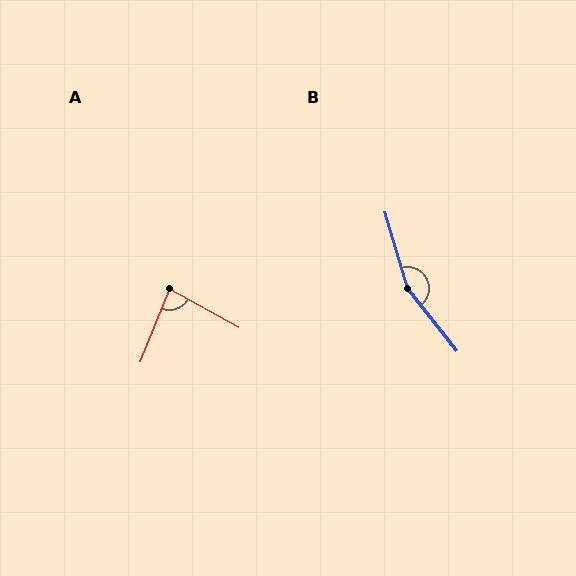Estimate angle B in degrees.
Approximately 158 degrees.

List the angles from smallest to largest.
A (83°), B (158°).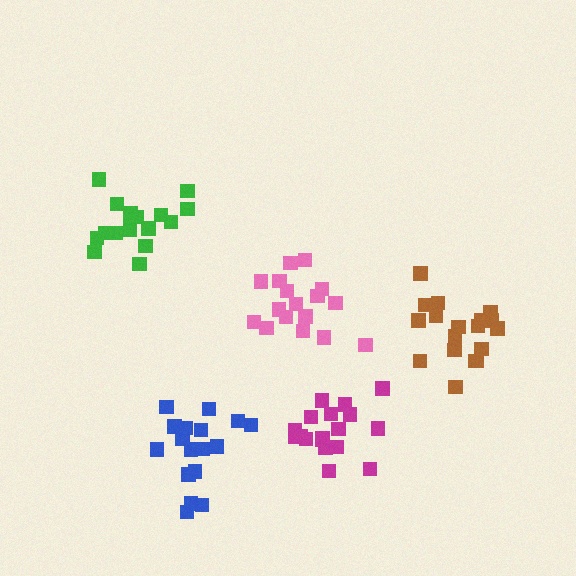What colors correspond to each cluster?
The clusters are colored: blue, magenta, green, pink, brown.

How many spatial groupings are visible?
There are 5 spatial groupings.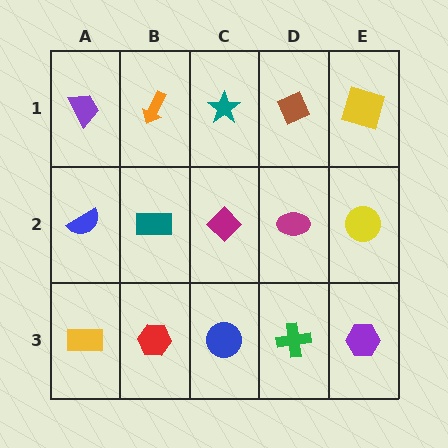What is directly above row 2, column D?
A brown diamond.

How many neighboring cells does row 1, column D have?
3.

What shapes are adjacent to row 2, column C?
A teal star (row 1, column C), a blue circle (row 3, column C), a teal rectangle (row 2, column B), a magenta ellipse (row 2, column D).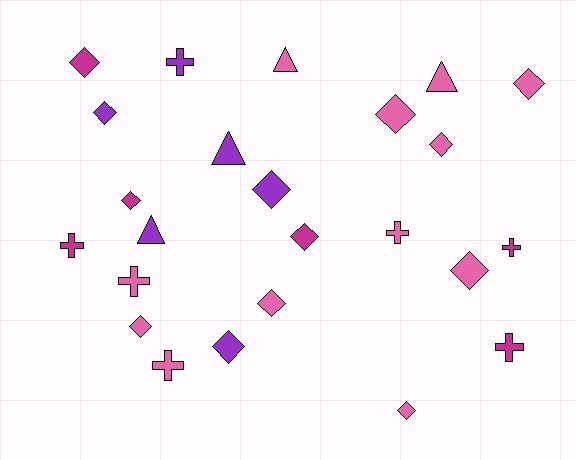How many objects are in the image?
There are 24 objects.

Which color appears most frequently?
Pink, with 12 objects.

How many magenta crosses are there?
There are 3 magenta crosses.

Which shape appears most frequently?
Diamond, with 13 objects.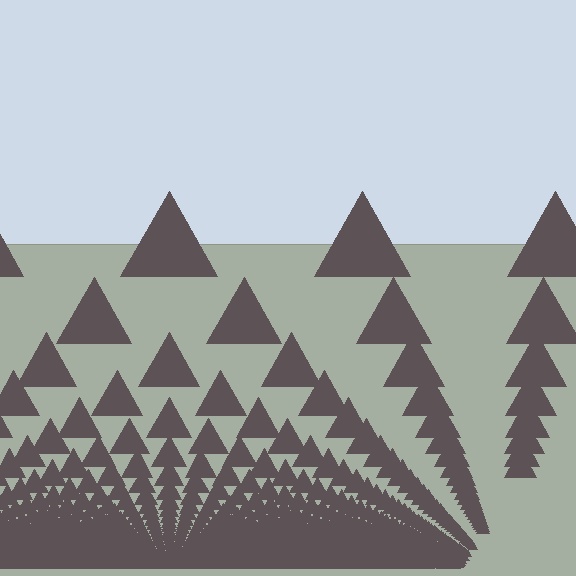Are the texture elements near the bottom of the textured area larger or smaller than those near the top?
Smaller. The gradient is inverted — elements near the bottom are smaller and denser.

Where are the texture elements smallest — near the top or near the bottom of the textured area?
Near the bottom.